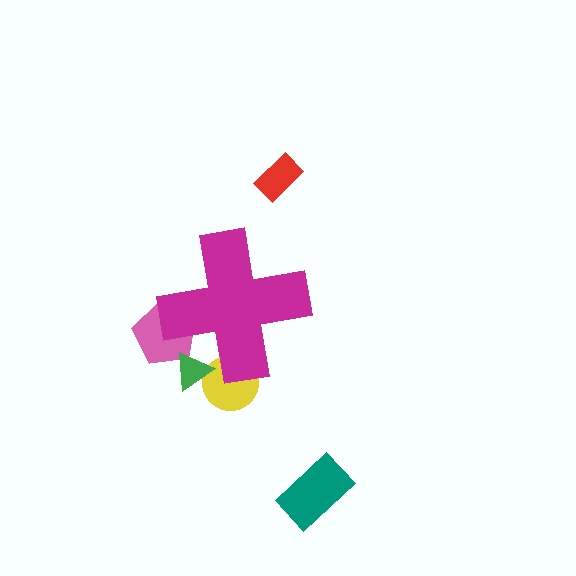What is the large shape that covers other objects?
A magenta cross.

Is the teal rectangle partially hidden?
No, the teal rectangle is fully visible.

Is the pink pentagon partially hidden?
Yes, the pink pentagon is partially hidden behind the magenta cross.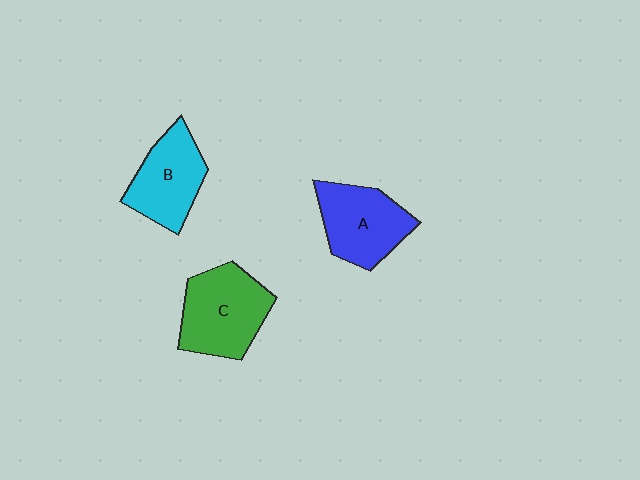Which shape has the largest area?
Shape C (green).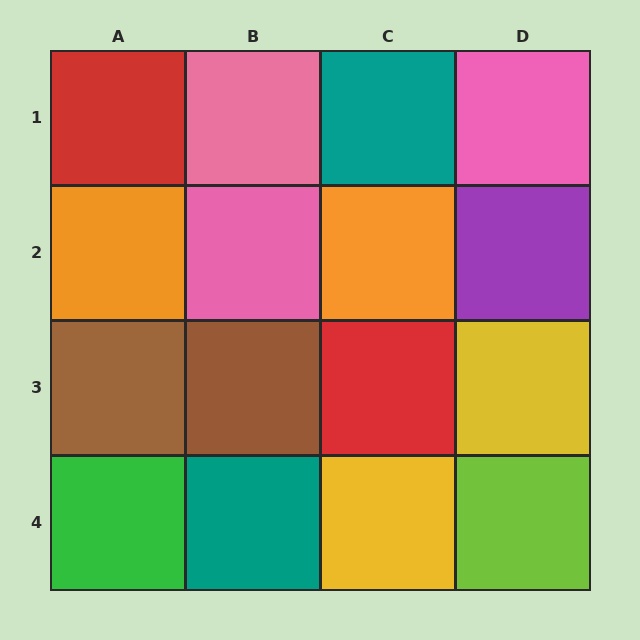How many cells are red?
2 cells are red.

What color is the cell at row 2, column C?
Orange.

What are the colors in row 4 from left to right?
Green, teal, yellow, lime.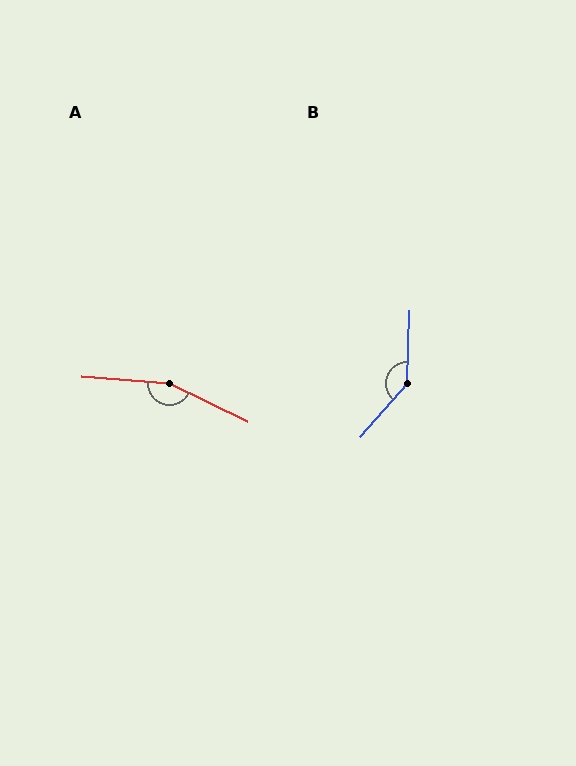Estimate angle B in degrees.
Approximately 141 degrees.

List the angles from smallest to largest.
B (141°), A (158°).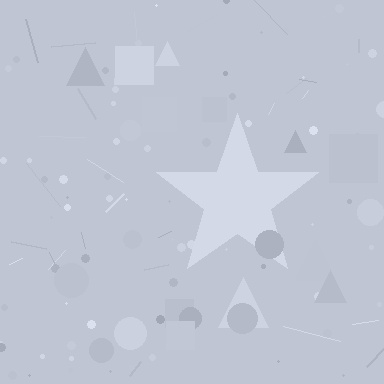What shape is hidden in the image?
A star is hidden in the image.